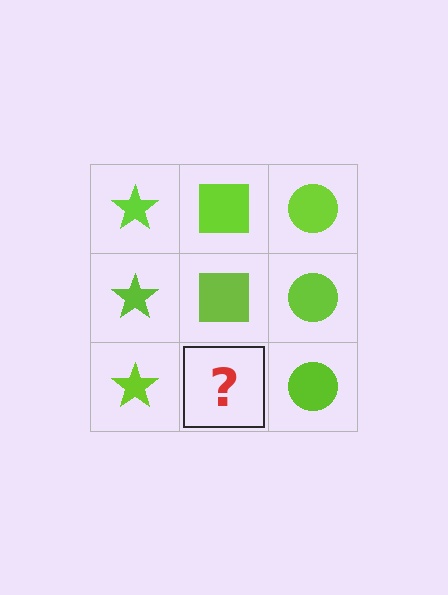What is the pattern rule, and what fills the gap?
The rule is that each column has a consistent shape. The gap should be filled with a lime square.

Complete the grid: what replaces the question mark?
The question mark should be replaced with a lime square.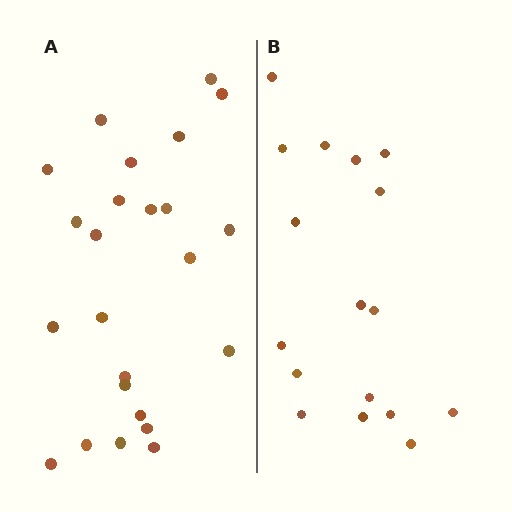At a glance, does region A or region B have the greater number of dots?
Region A (the left region) has more dots.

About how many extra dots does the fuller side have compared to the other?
Region A has roughly 8 or so more dots than region B.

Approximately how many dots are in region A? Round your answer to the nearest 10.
About 20 dots. (The exact count is 24, which rounds to 20.)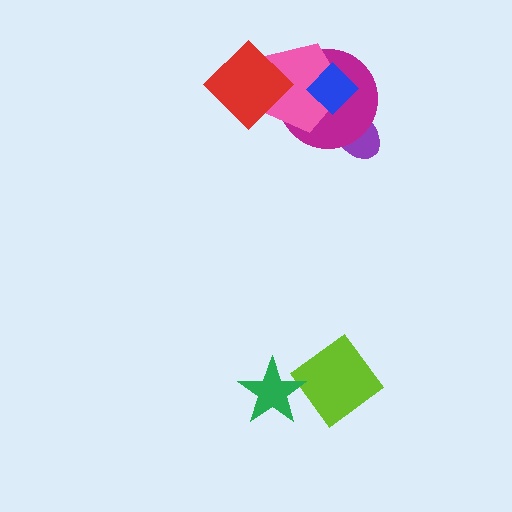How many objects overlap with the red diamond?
2 objects overlap with the red diamond.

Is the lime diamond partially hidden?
Yes, it is partially covered by another shape.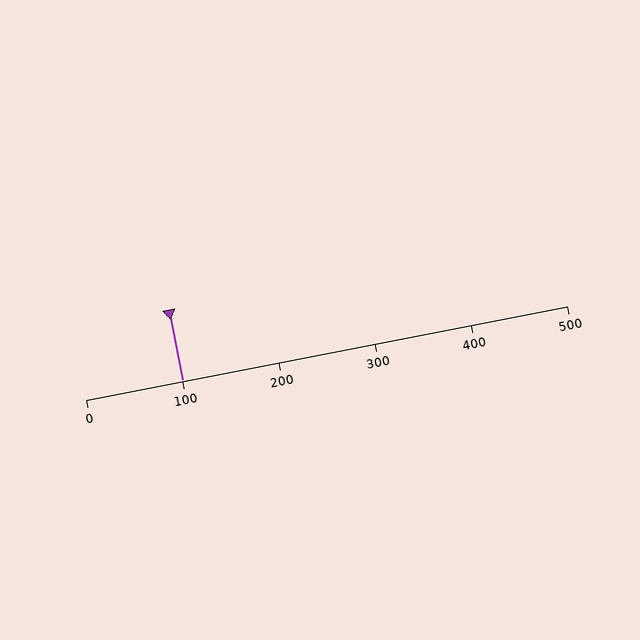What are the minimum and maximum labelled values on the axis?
The axis runs from 0 to 500.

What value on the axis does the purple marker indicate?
The marker indicates approximately 100.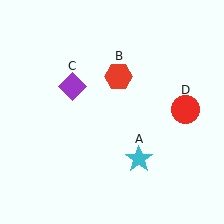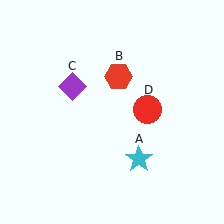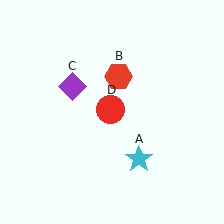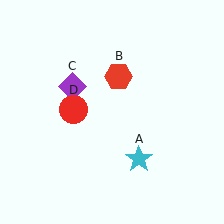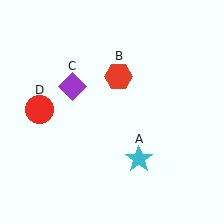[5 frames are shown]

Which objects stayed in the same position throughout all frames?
Cyan star (object A) and red hexagon (object B) and purple diamond (object C) remained stationary.